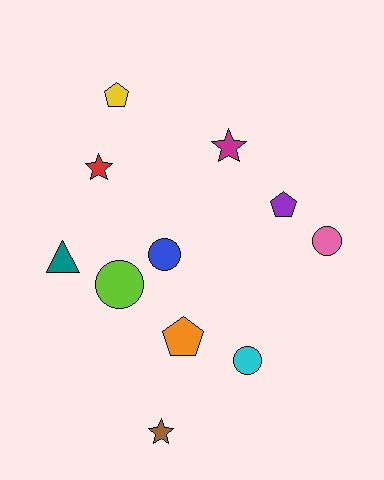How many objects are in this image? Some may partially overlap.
There are 11 objects.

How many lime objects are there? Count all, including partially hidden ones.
There is 1 lime object.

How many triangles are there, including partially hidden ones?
There is 1 triangle.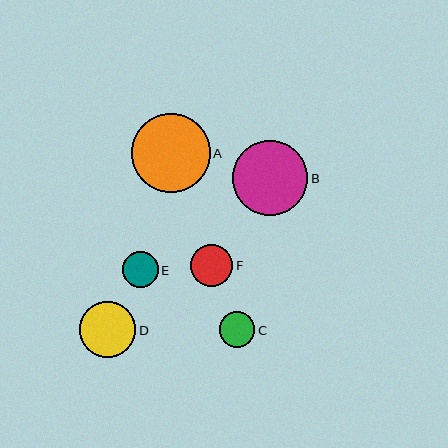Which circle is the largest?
Circle A is the largest with a size of approximately 79 pixels.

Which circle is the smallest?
Circle C is the smallest with a size of approximately 35 pixels.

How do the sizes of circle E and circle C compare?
Circle E and circle C are approximately the same size.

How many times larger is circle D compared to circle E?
Circle D is approximately 1.6 times the size of circle E.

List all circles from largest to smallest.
From largest to smallest: A, B, D, F, E, C.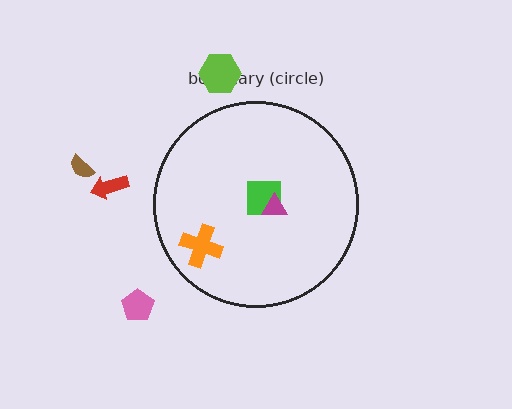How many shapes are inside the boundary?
3 inside, 4 outside.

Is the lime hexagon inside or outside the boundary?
Outside.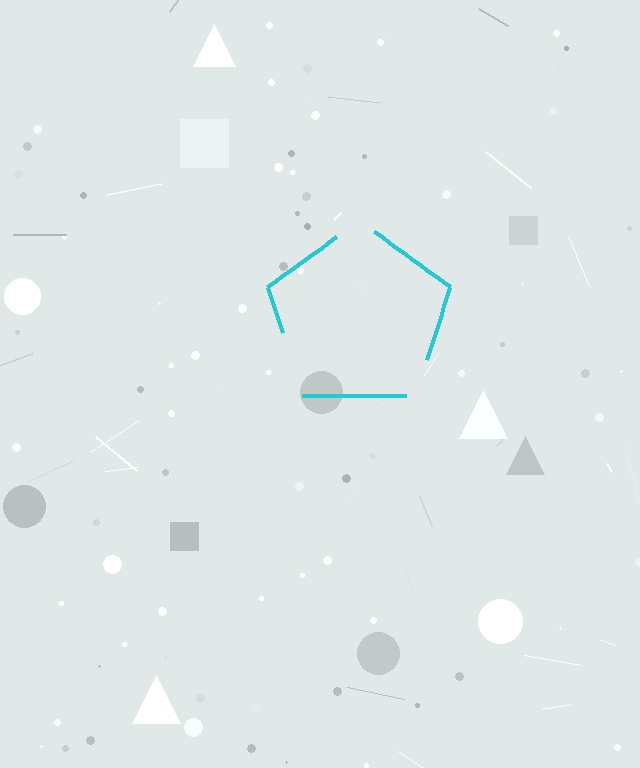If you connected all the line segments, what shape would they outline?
They would outline a pentagon.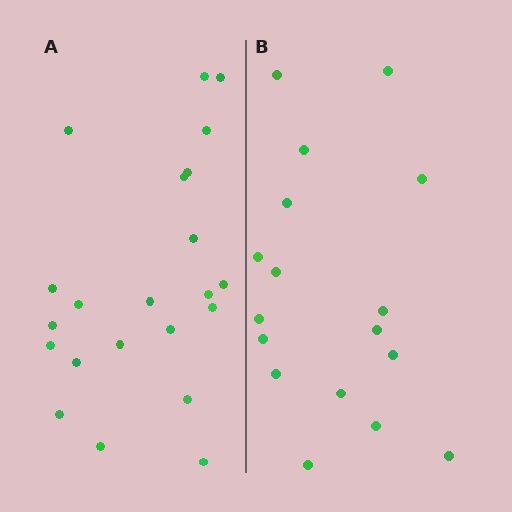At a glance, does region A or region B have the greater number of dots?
Region A (the left region) has more dots.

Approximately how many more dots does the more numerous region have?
Region A has about 5 more dots than region B.